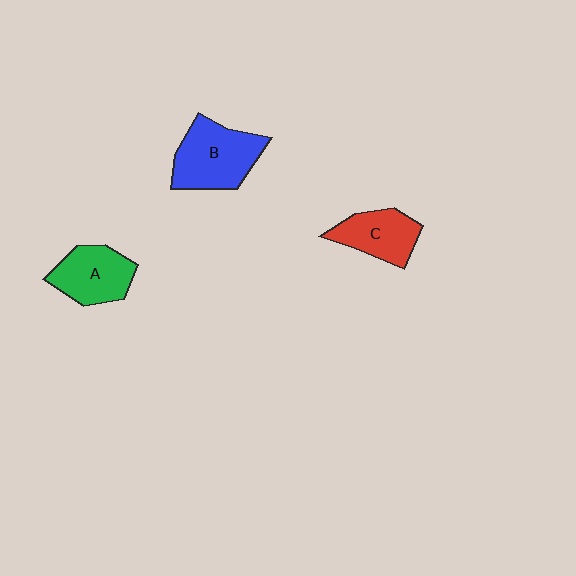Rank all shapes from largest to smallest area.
From largest to smallest: B (blue), A (green), C (red).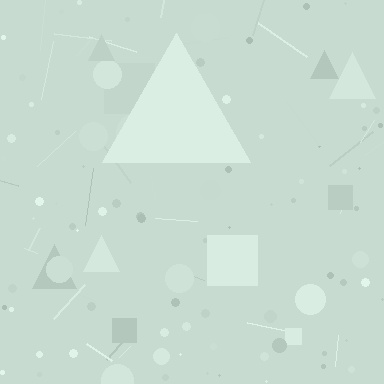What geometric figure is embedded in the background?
A triangle is embedded in the background.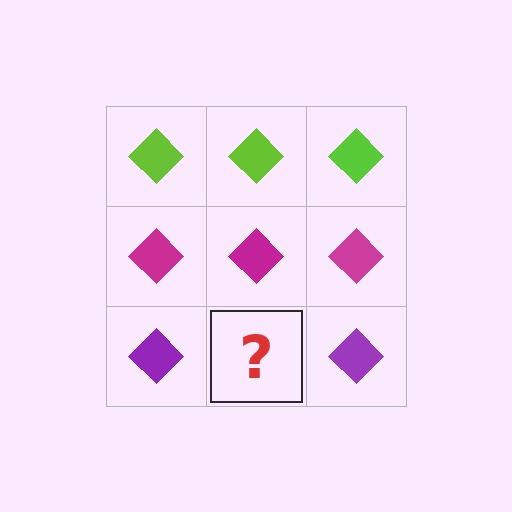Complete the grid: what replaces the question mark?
The question mark should be replaced with a purple diamond.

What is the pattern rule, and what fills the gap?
The rule is that each row has a consistent color. The gap should be filled with a purple diamond.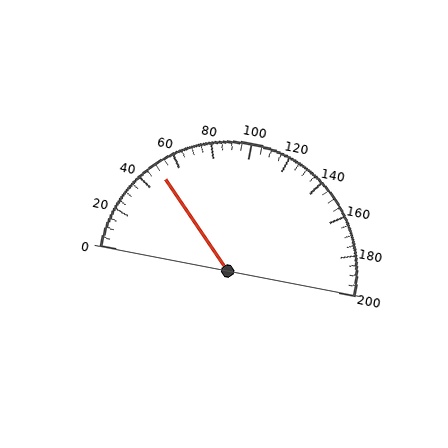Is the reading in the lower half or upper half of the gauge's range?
The reading is in the lower half of the range (0 to 200).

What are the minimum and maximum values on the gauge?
The gauge ranges from 0 to 200.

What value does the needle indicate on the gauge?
The needle indicates approximately 50.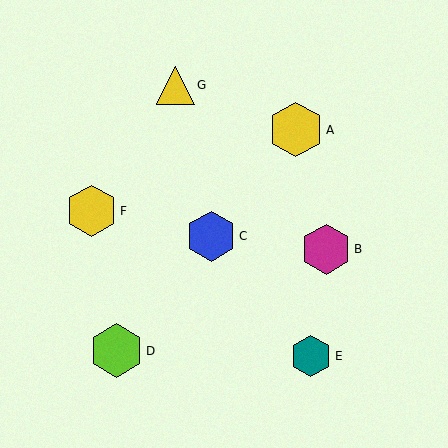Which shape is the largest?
The yellow hexagon (labeled A) is the largest.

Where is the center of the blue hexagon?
The center of the blue hexagon is at (211, 236).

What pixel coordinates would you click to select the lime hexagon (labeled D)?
Click at (116, 351) to select the lime hexagon D.